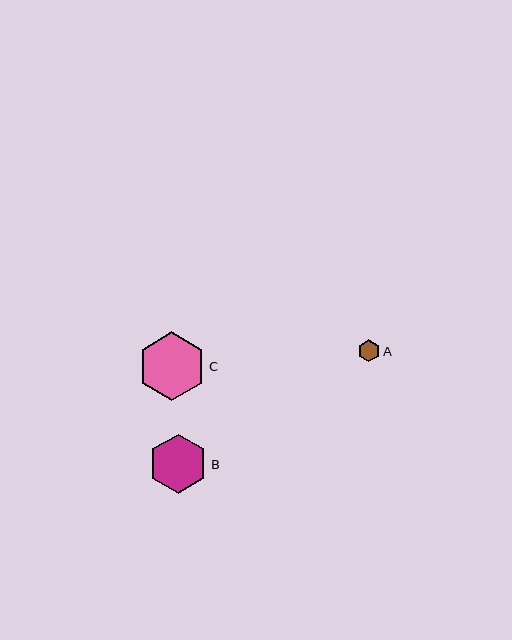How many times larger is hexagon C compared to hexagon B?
Hexagon C is approximately 1.2 times the size of hexagon B.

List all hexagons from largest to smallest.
From largest to smallest: C, B, A.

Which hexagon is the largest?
Hexagon C is the largest with a size of approximately 69 pixels.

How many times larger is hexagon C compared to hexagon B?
Hexagon C is approximately 1.2 times the size of hexagon B.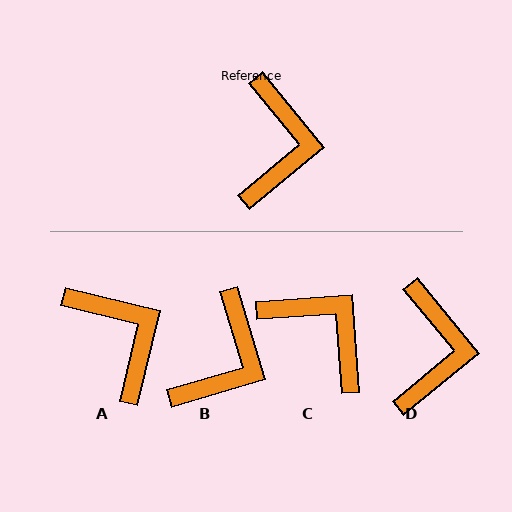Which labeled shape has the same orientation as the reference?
D.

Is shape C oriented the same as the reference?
No, it is off by about 54 degrees.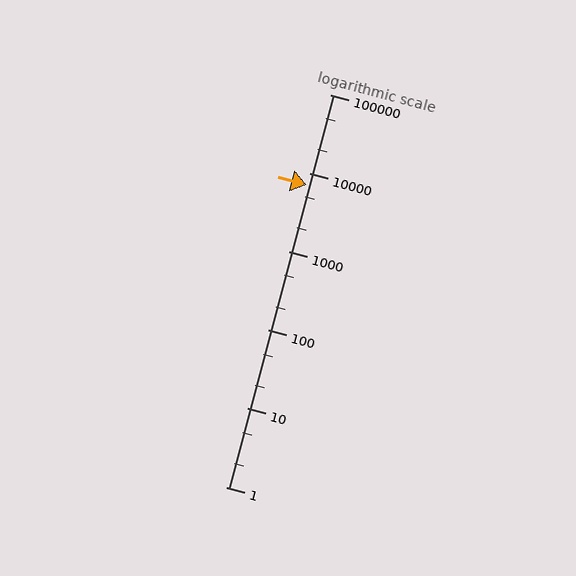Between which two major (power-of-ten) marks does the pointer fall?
The pointer is between 1000 and 10000.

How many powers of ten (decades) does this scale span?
The scale spans 5 decades, from 1 to 100000.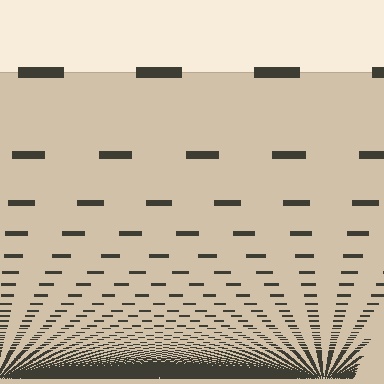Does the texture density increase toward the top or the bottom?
Density increases toward the bottom.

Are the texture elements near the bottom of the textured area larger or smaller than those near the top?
Smaller. The gradient is inverted — elements near the bottom are smaller and denser.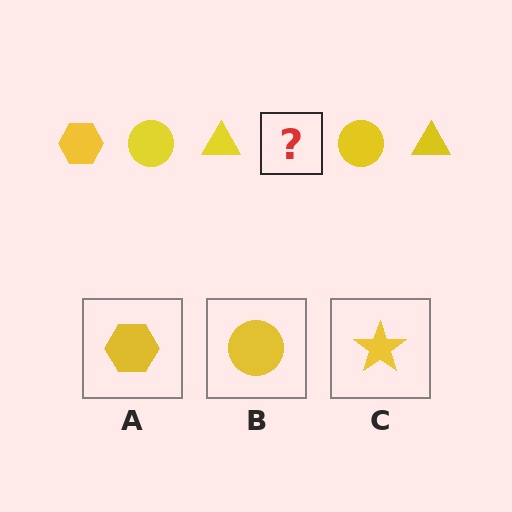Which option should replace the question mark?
Option A.